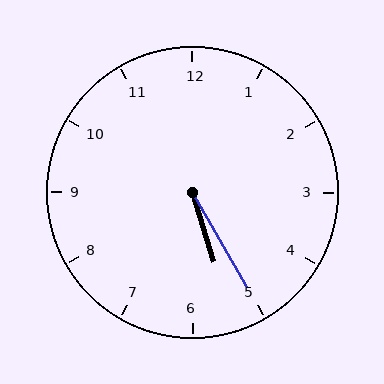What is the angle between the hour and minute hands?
Approximately 12 degrees.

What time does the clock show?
5:25.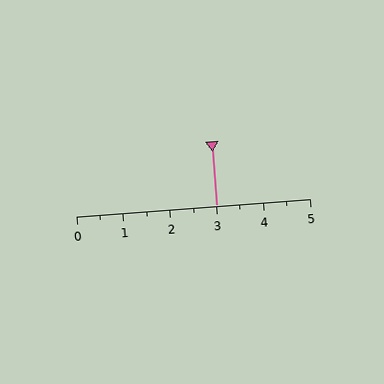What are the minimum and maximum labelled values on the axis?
The axis runs from 0 to 5.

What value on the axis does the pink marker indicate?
The marker indicates approximately 3.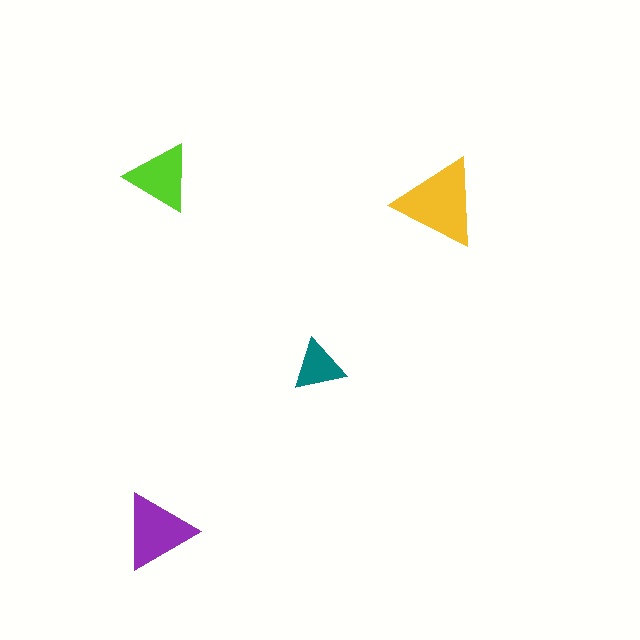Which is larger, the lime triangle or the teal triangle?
The lime one.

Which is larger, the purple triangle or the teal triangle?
The purple one.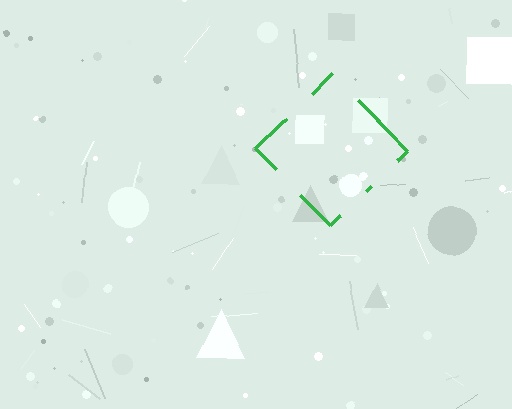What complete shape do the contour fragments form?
The contour fragments form a diamond.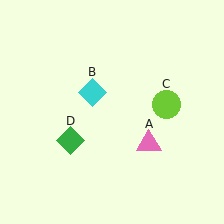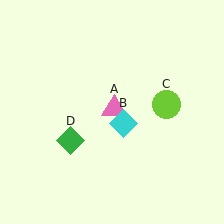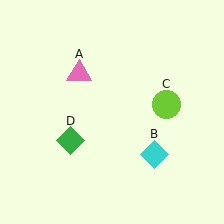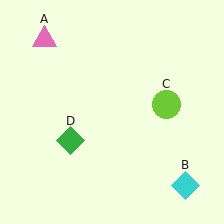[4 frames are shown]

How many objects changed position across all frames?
2 objects changed position: pink triangle (object A), cyan diamond (object B).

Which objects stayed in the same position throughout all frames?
Lime circle (object C) and green diamond (object D) remained stationary.